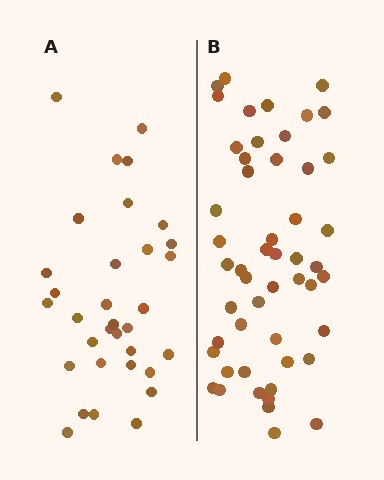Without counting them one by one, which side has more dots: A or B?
Region B (the right region) has more dots.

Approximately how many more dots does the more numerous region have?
Region B has approximately 20 more dots than region A.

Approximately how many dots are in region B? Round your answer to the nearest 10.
About 50 dots. (The exact count is 51, which rounds to 50.)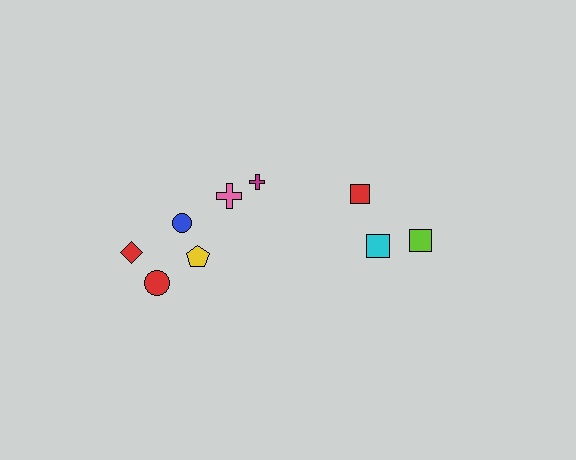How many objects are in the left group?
There are 6 objects.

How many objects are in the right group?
There are 3 objects.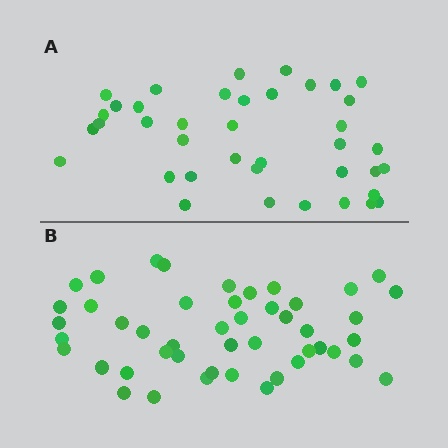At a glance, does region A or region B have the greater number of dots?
Region B (the bottom region) has more dots.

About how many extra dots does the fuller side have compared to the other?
Region B has roughly 8 or so more dots than region A.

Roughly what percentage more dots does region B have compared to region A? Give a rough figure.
About 20% more.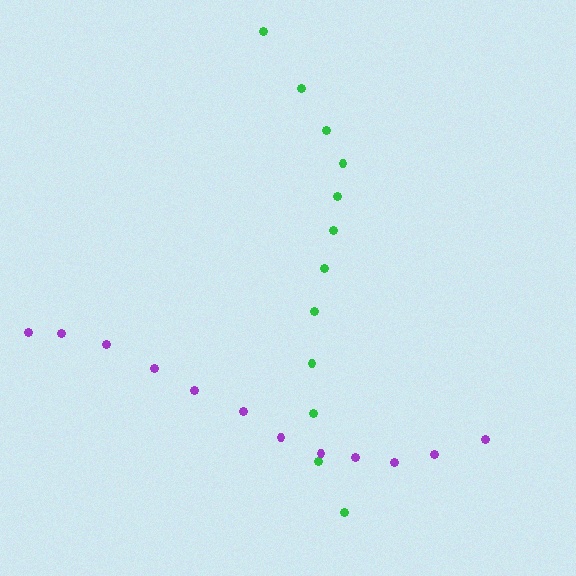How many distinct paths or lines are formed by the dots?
There are 2 distinct paths.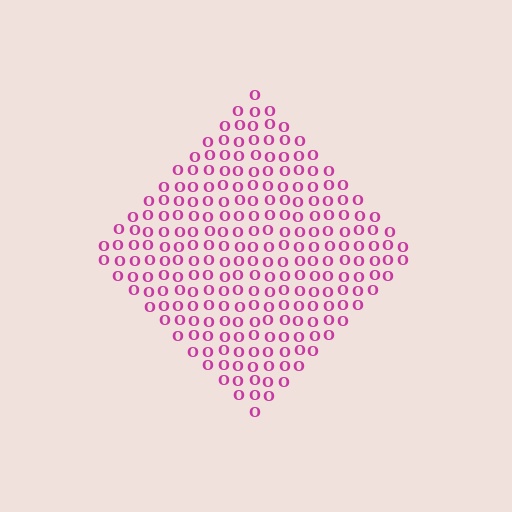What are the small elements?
The small elements are letter O's.